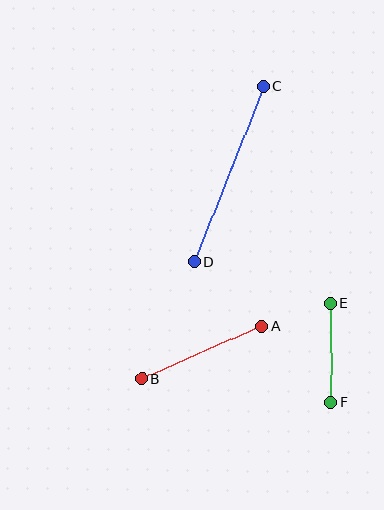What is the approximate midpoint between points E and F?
The midpoint is at approximately (331, 352) pixels.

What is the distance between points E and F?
The distance is approximately 99 pixels.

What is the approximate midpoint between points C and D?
The midpoint is at approximately (229, 174) pixels.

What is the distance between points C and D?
The distance is approximately 189 pixels.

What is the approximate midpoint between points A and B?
The midpoint is at approximately (202, 353) pixels.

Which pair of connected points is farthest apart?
Points C and D are farthest apart.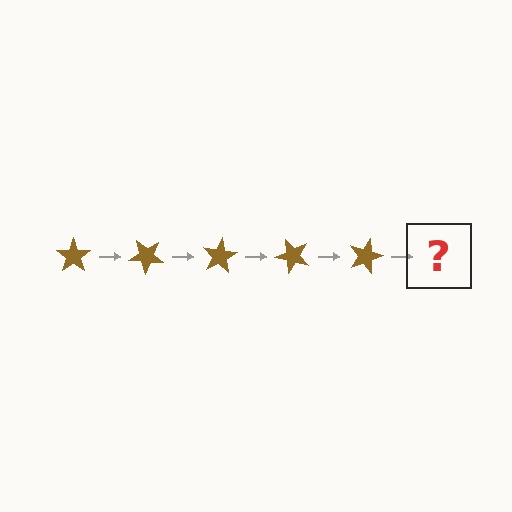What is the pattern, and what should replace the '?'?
The pattern is that the star rotates 40 degrees each step. The '?' should be a brown star rotated 200 degrees.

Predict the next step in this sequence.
The next step is a brown star rotated 200 degrees.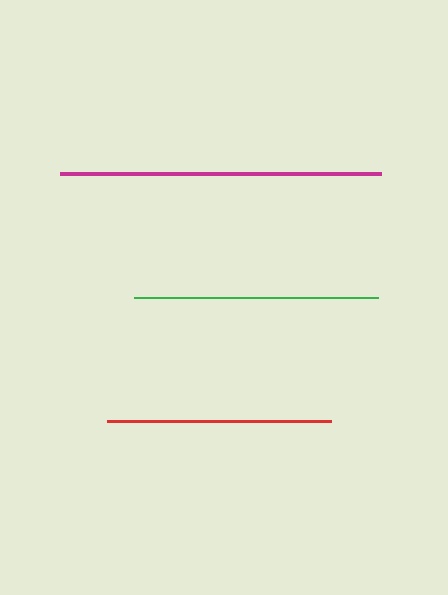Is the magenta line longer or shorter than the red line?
The magenta line is longer than the red line.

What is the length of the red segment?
The red segment is approximately 224 pixels long.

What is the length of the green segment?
The green segment is approximately 244 pixels long.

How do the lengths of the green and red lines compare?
The green and red lines are approximately the same length.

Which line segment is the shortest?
The red line is the shortest at approximately 224 pixels.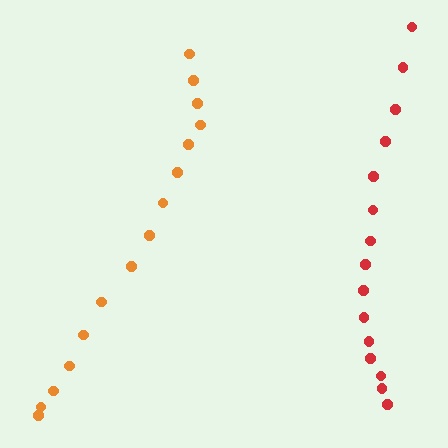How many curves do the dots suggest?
There are 2 distinct paths.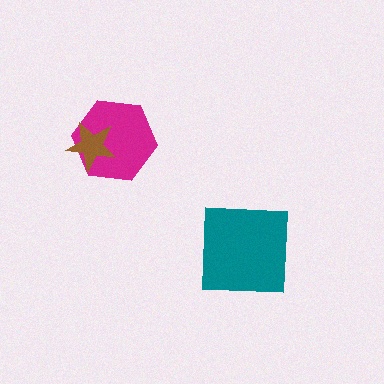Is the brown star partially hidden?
No, no other shape covers it.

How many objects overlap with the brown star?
1 object overlaps with the brown star.